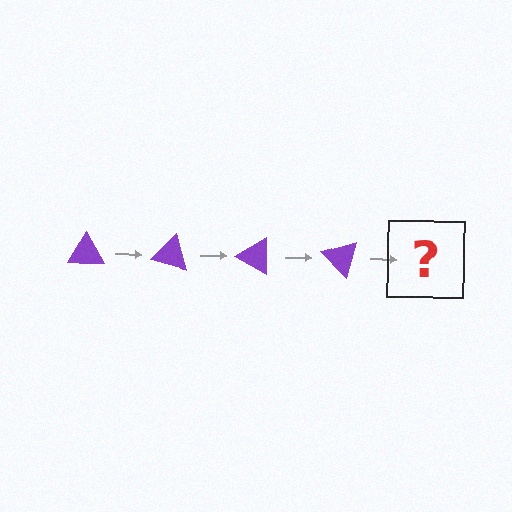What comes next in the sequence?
The next element should be a purple triangle rotated 60 degrees.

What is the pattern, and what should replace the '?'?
The pattern is that the triangle rotates 15 degrees each step. The '?' should be a purple triangle rotated 60 degrees.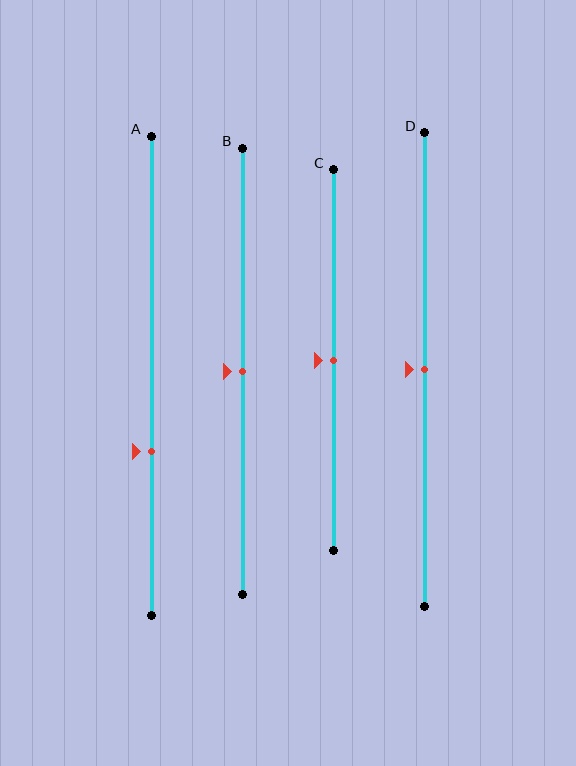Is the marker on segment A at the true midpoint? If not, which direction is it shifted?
No, the marker on segment A is shifted downward by about 16% of the segment length.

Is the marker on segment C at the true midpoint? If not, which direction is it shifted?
Yes, the marker on segment C is at the true midpoint.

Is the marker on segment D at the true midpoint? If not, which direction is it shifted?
Yes, the marker on segment D is at the true midpoint.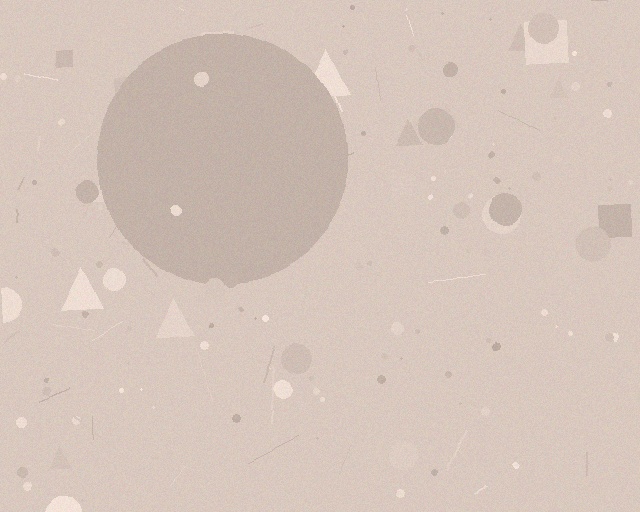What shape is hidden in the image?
A circle is hidden in the image.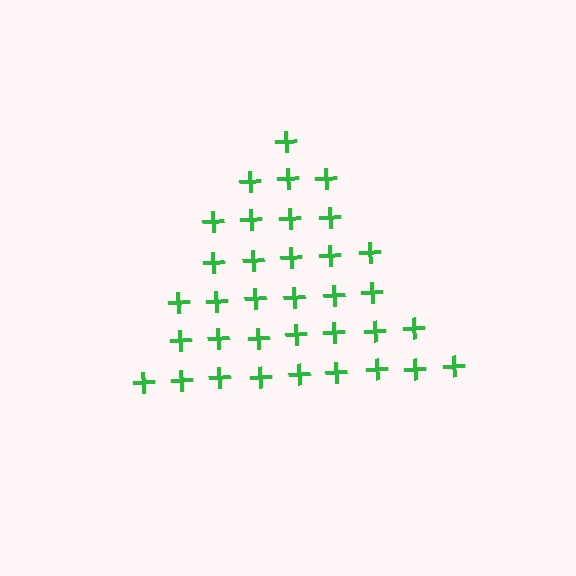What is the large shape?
The large shape is a triangle.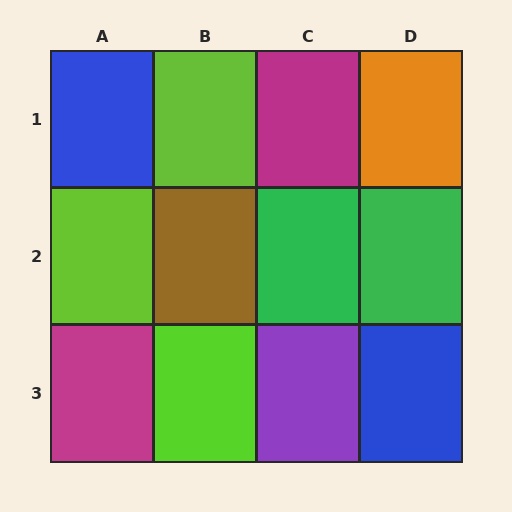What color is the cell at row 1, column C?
Magenta.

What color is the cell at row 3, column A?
Magenta.